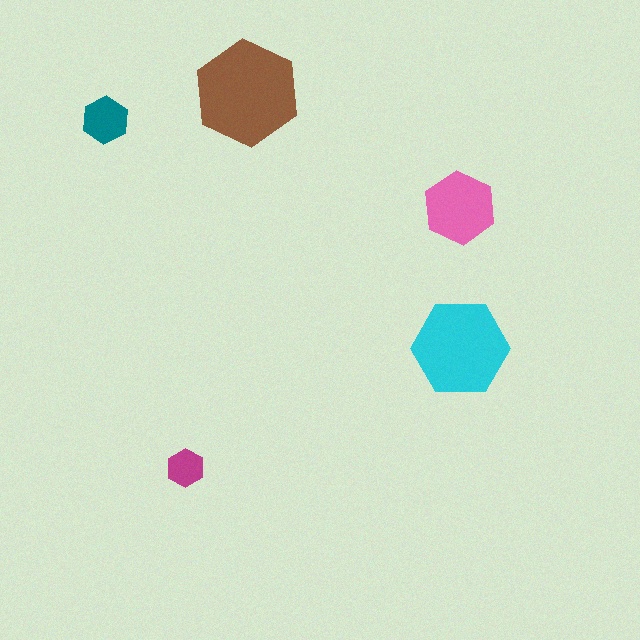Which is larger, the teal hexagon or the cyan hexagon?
The cyan one.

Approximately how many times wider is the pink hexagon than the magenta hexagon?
About 2 times wider.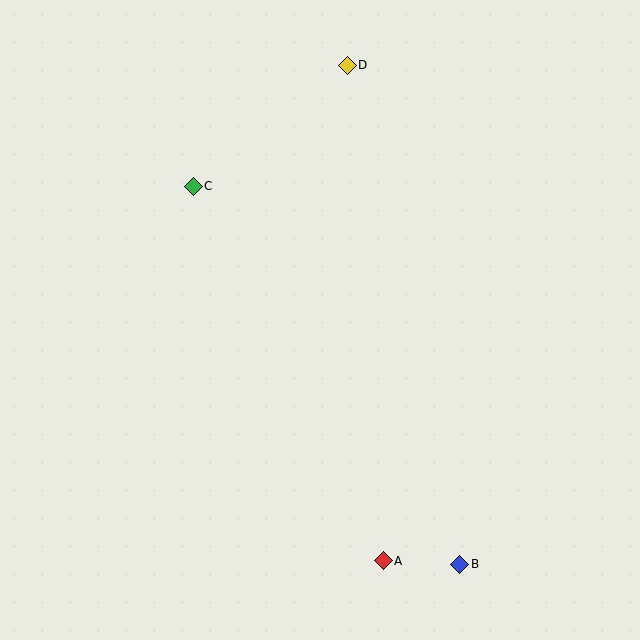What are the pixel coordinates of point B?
Point B is at (460, 564).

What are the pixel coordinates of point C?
Point C is at (193, 186).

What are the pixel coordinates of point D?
Point D is at (347, 65).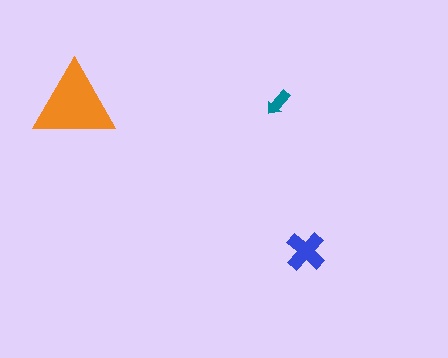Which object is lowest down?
The blue cross is bottommost.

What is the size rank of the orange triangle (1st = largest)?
1st.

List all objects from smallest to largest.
The teal arrow, the blue cross, the orange triangle.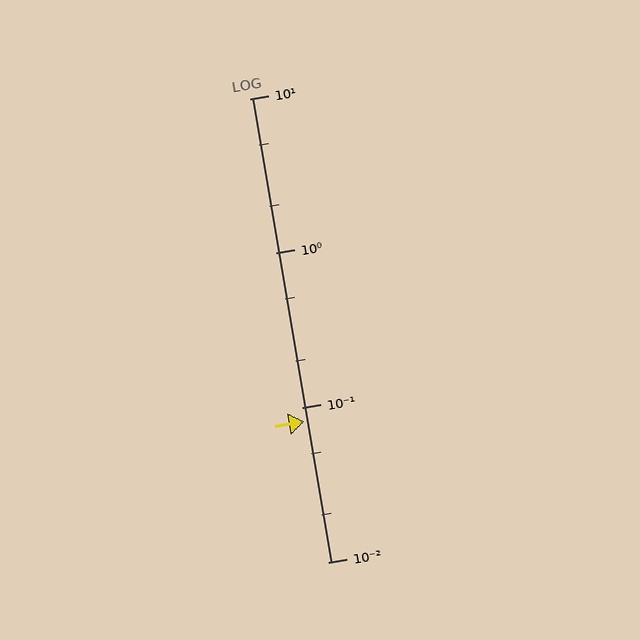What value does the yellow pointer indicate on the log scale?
The pointer indicates approximately 0.081.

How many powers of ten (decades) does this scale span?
The scale spans 3 decades, from 0.01 to 10.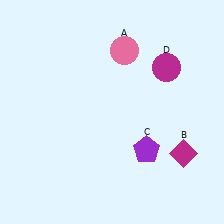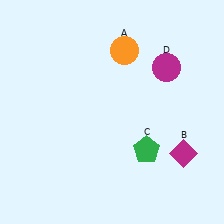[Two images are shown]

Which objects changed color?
A changed from pink to orange. C changed from purple to green.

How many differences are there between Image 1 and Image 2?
There are 2 differences between the two images.